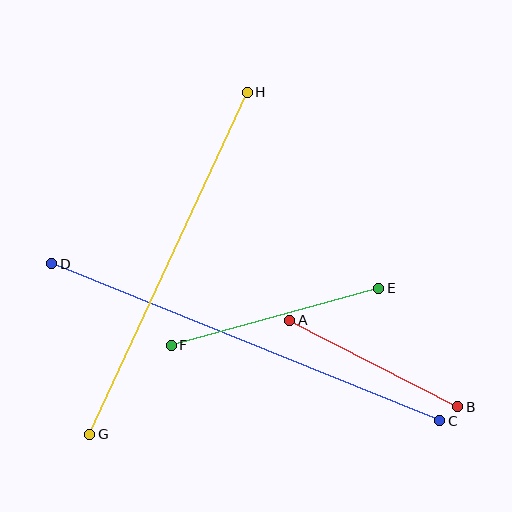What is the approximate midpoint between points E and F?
The midpoint is at approximately (275, 317) pixels.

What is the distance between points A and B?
The distance is approximately 189 pixels.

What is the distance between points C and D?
The distance is approximately 419 pixels.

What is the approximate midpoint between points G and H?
The midpoint is at approximately (168, 263) pixels.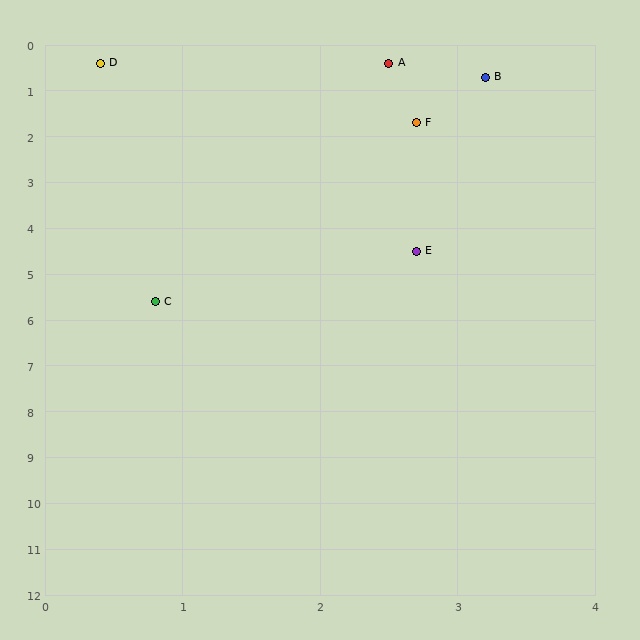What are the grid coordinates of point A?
Point A is at approximately (2.5, 0.4).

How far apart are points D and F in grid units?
Points D and F are about 2.6 grid units apart.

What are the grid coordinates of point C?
Point C is at approximately (0.8, 5.6).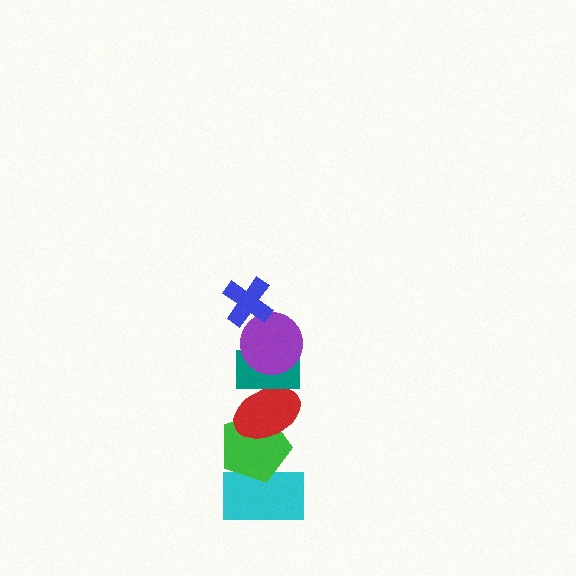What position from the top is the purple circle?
The purple circle is 2nd from the top.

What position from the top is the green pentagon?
The green pentagon is 5th from the top.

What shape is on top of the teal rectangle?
The purple circle is on top of the teal rectangle.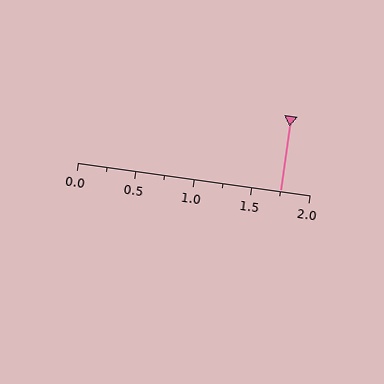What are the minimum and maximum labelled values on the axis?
The axis runs from 0.0 to 2.0.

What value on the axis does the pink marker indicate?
The marker indicates approximately 1.75.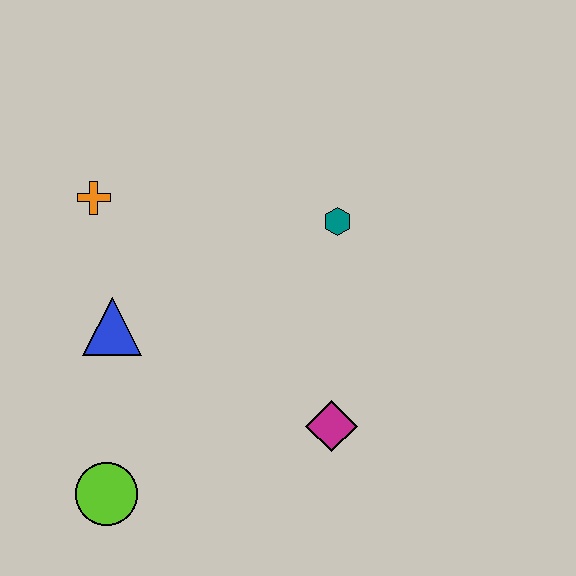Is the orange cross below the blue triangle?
No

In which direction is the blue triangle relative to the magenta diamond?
The blue triangle is to the left of the magenta diamond.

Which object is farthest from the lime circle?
The teal hexagon is farthest from the lime circle.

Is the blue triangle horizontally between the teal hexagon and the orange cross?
Yes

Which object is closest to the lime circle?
The blue triangle is closest to the lime circle.